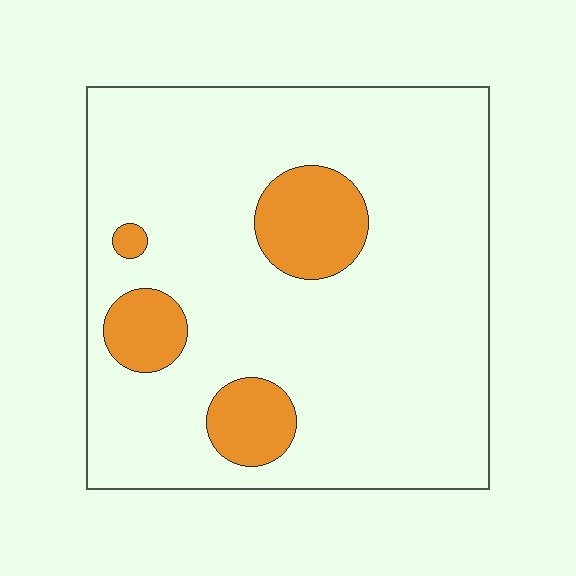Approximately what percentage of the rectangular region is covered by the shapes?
Approximately 15%.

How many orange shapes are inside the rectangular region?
4.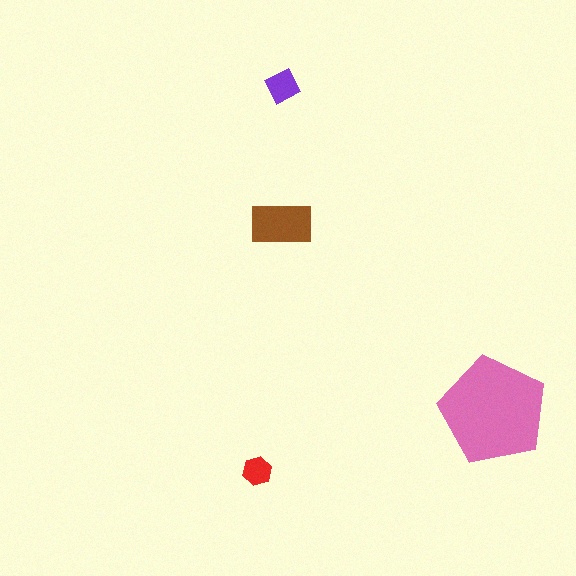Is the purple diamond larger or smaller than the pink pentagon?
Smaller.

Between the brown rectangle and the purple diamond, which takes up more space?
The brown rectangle.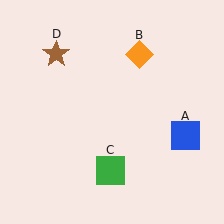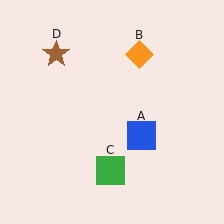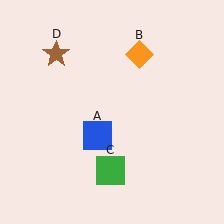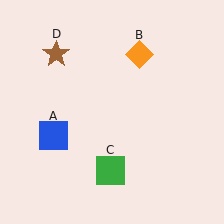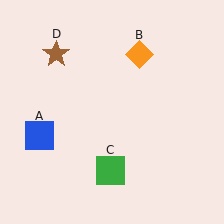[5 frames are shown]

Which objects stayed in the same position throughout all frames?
Orange diamond (object B) and green square (object C) and brown star (object D) remained stationary.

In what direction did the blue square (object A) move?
The blue square (object A) moved left.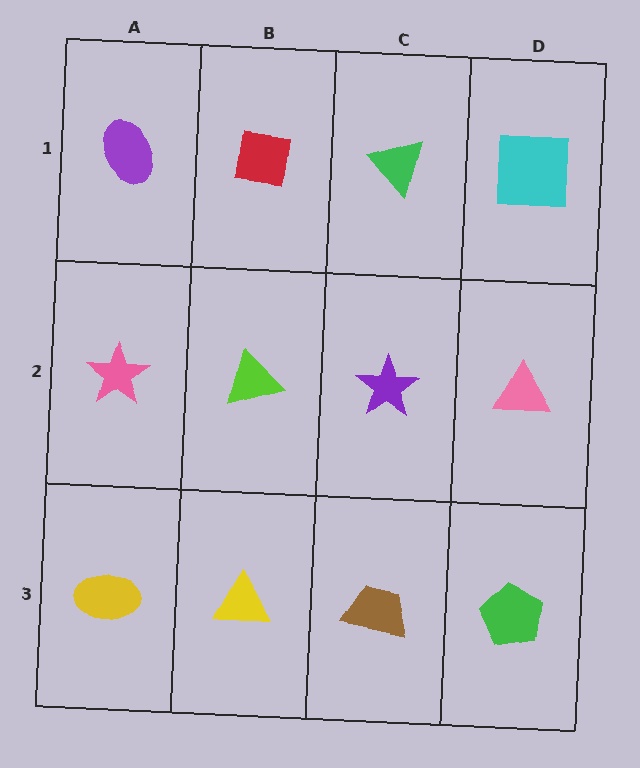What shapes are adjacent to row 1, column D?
A pink triangle (row 2, column D), a green triangle (row 1, column C).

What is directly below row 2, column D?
A green pentagon.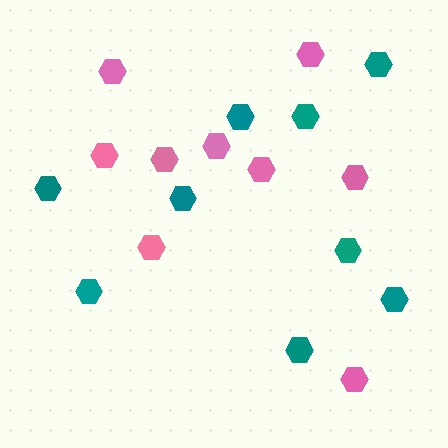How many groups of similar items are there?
There are 2 groups: one group of teal hexagons (9) and one group of pink hexagons (9).